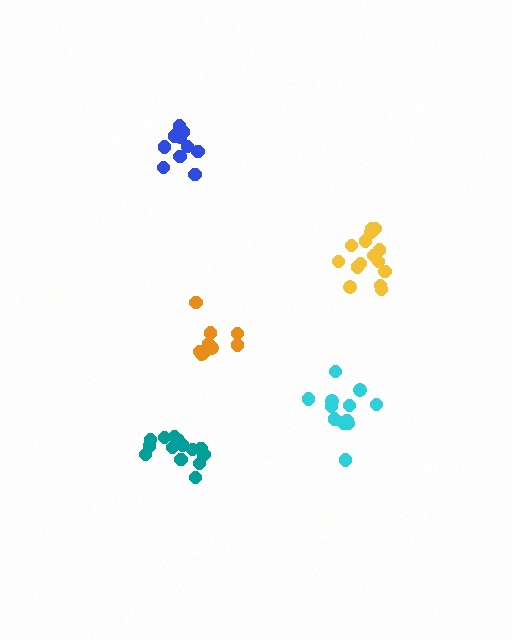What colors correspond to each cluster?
The clusters are colored: blue, yellow, orange, teal, cyan.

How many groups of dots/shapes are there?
There are 5 groups.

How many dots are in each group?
Group 1: 10 dots, Group 2: 15 dots, Group 3: 10 dots, Group 4: 14 dots, Group 5: 12 dots (61 total).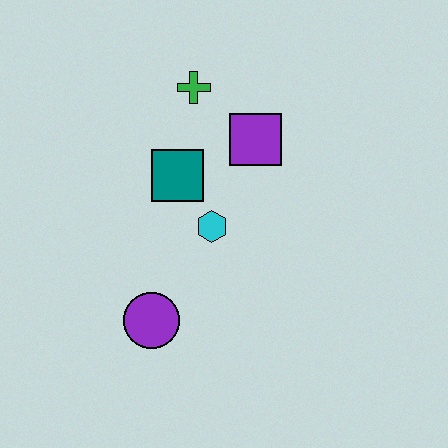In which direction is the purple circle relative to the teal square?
The purple circle is below the teal square.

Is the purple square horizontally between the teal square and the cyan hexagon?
No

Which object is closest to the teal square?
The cyan hexagon is closest to the teal square.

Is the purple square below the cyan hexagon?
No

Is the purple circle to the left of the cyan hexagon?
Yes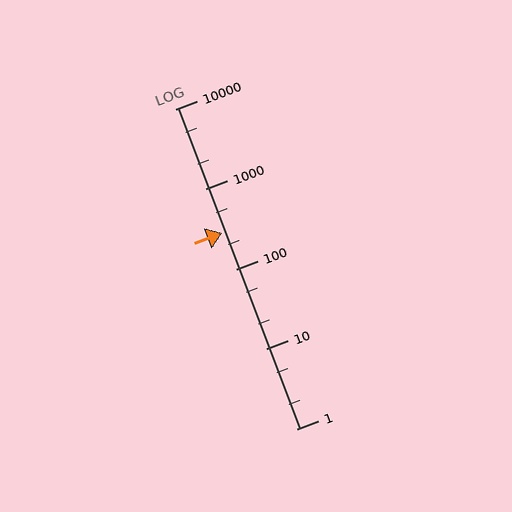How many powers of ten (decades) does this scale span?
The scale spans 4 decades, from 1 to 10000.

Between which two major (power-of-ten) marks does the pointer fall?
The pointer is between 100 and 1000.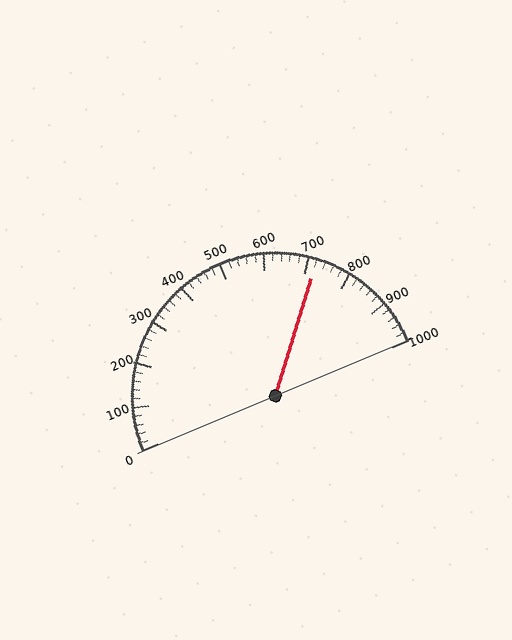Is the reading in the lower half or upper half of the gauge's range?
The reading is in the upper half of the range (0 to 1000).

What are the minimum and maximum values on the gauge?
The gauge ranges from 0 to 1000.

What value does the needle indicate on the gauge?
The needle indicates approximately 720.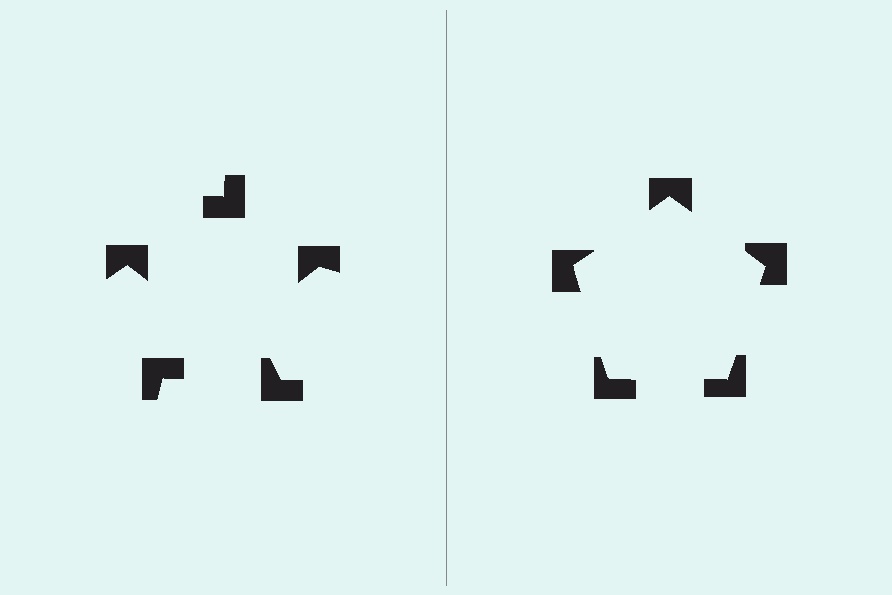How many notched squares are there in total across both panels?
10 — 5 on each side.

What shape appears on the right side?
An illusory pentagon.